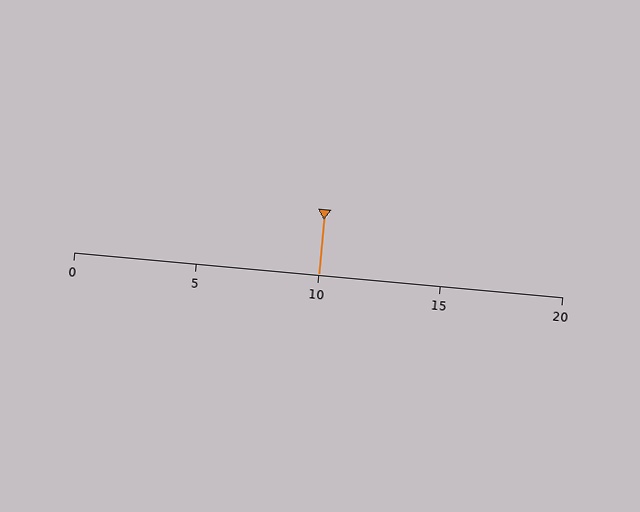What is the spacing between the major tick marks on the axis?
The major ticks are spaced 5 apart.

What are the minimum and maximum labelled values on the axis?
The axis runs from 0 to 20.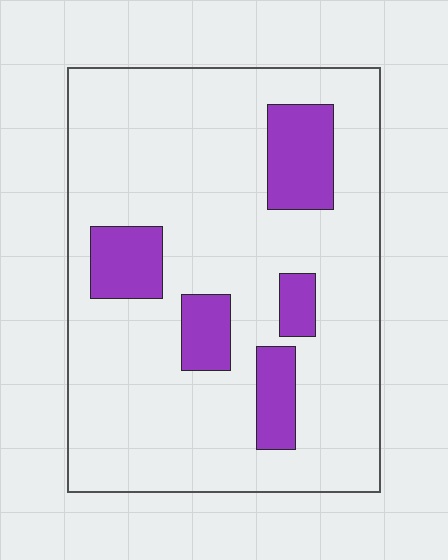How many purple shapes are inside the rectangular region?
5.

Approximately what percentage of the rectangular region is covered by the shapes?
Approximately 15%.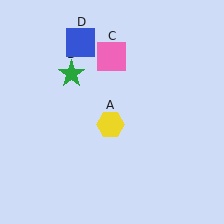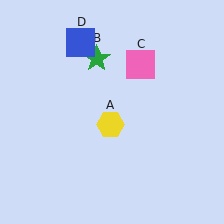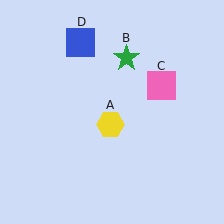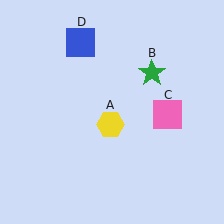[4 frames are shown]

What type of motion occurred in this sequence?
The green star (object B), pink square (object C) rotated clockwise around the center of the scene.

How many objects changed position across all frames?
2 objects changed position: green star (object B), pink square (object C).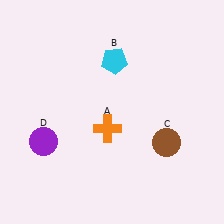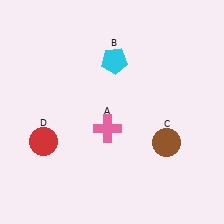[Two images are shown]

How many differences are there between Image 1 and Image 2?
There are 2 differences between the two images.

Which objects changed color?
A changed from orange to pink. D changed from purple to red.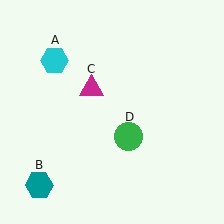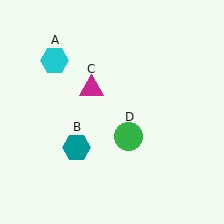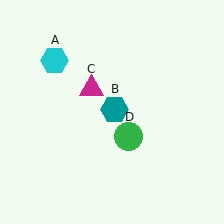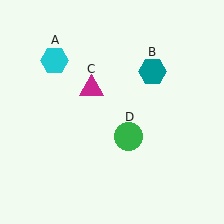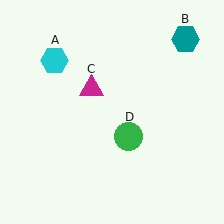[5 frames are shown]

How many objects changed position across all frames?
1 object changed position: teal hexagon (object B).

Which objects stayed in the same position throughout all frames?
Cyan hexagon (object A) and magenta triangle (object C) and green circle (object D) remained stationary.